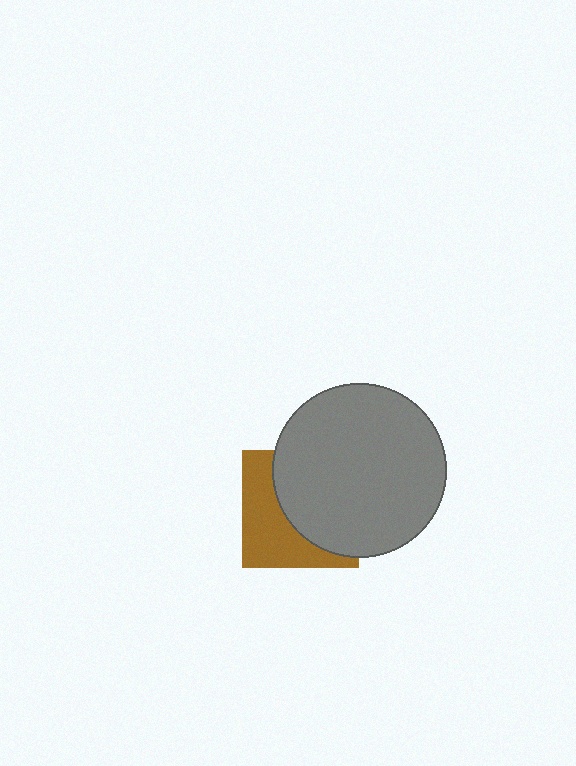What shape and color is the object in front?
The object in front is a gray circle.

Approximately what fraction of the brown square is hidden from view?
Roughly 56% of the brown square is hidden behind the gray circle.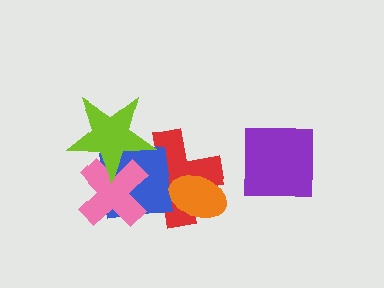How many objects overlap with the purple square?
0 objects overlap with the purple square.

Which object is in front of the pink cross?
The lime star is in front of the pink cross.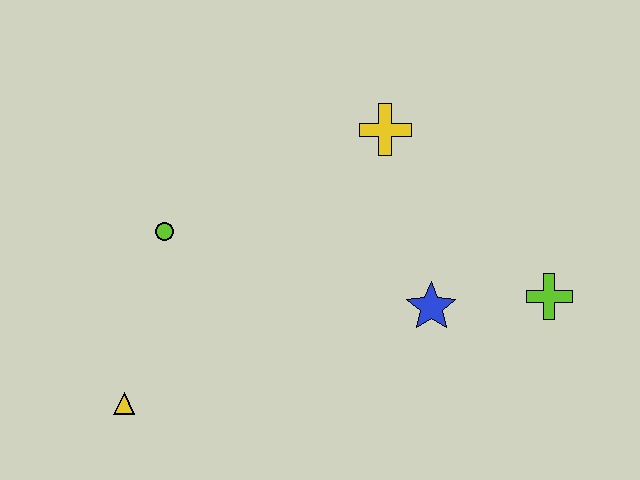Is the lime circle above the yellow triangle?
Yes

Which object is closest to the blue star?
The lime cross is closest to the blue star.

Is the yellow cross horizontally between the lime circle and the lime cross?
Yes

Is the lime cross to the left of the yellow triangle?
No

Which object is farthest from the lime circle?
The lime cross is farthest from the lime circle.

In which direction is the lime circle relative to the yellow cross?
The lime circle is to the left of the yellow cross.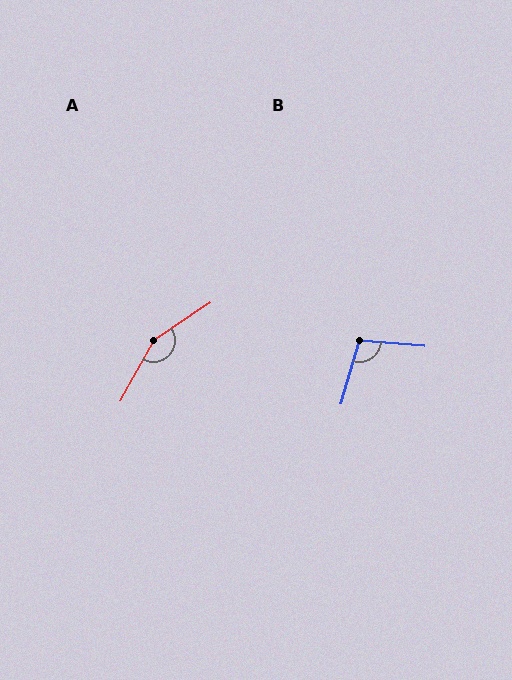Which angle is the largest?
A, at approximately 153 degrees.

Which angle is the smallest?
B, at approximately 101 degrees.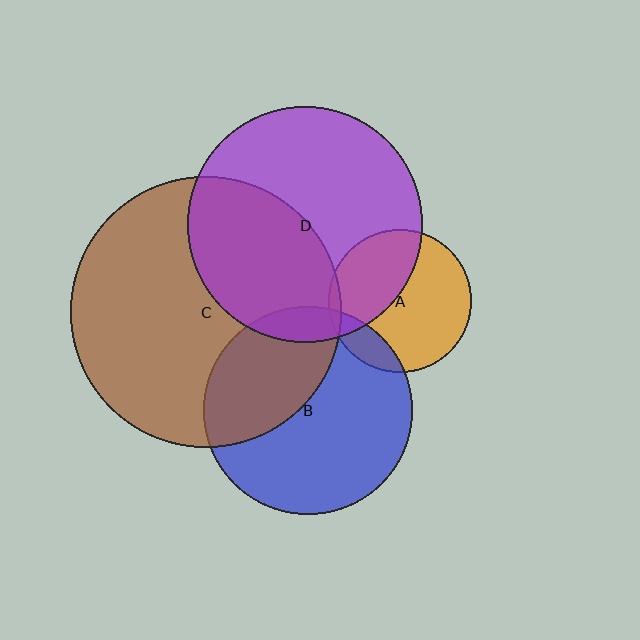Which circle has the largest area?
Circle C (brown).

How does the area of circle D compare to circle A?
Approximately 2.7 times.